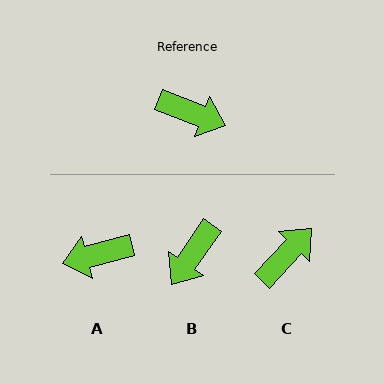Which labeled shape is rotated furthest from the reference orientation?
A, about 144 degrees away.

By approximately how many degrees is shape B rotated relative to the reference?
Approximately 103 degrees clockwise.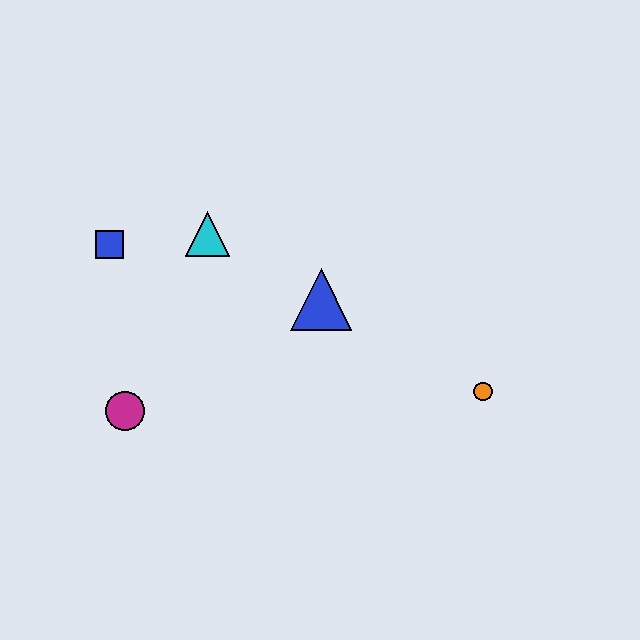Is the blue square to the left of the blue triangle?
Yes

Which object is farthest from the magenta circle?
The orange circle is farthest from the magenta circle.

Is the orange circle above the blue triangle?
No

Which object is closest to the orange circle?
The blue triangle is closest to the orange circle.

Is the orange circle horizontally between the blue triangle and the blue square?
No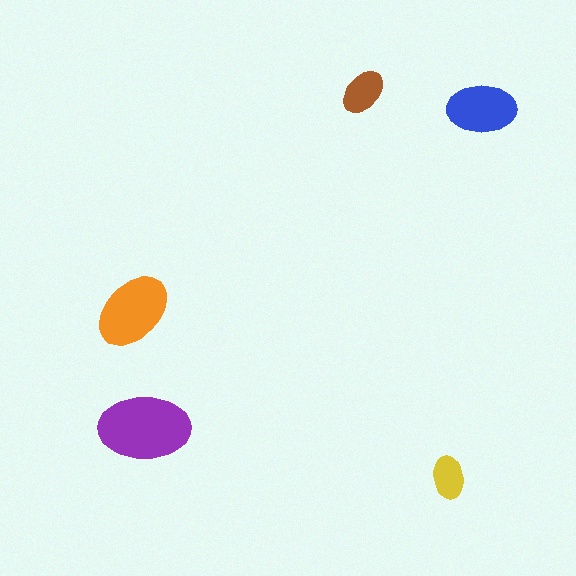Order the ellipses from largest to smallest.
the purple one, the orange one, the blue one, the brown one, the yellow one.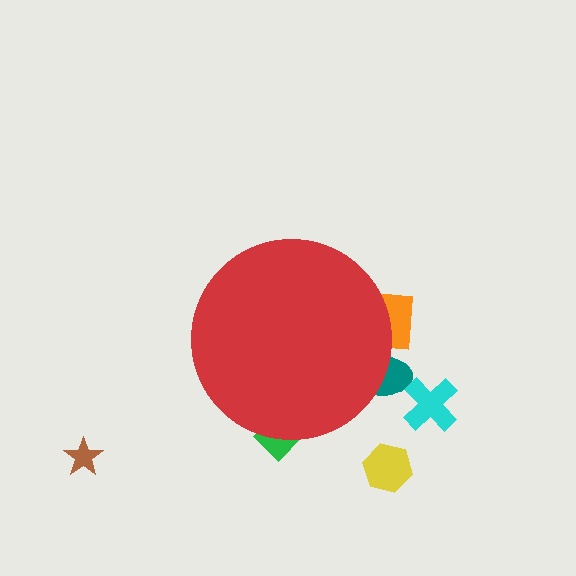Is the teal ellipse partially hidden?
Yes, the teal ellipse is partially hidden behind the red circle.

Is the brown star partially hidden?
No, the brown star is fully visible.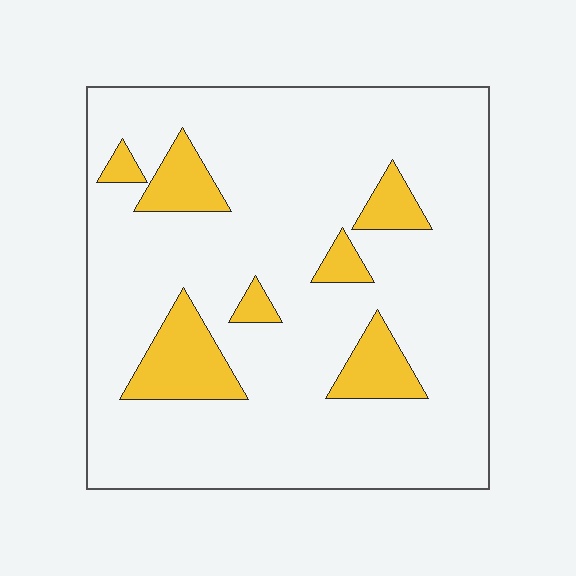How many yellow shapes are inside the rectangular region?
7.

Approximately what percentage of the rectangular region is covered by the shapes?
Approximately 15%.